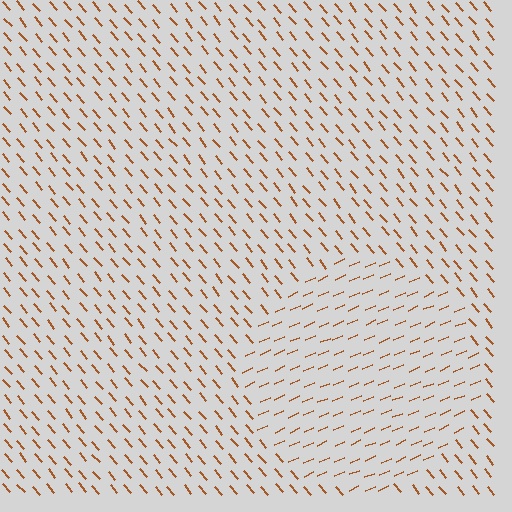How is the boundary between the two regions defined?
The boundary is defined purely by a change in line orientation (approximately 73 degrees difference). All lines are the same color and thickness.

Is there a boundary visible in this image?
Yes, there is a texture boundary formed by a change in line orientation.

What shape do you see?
I see a circle.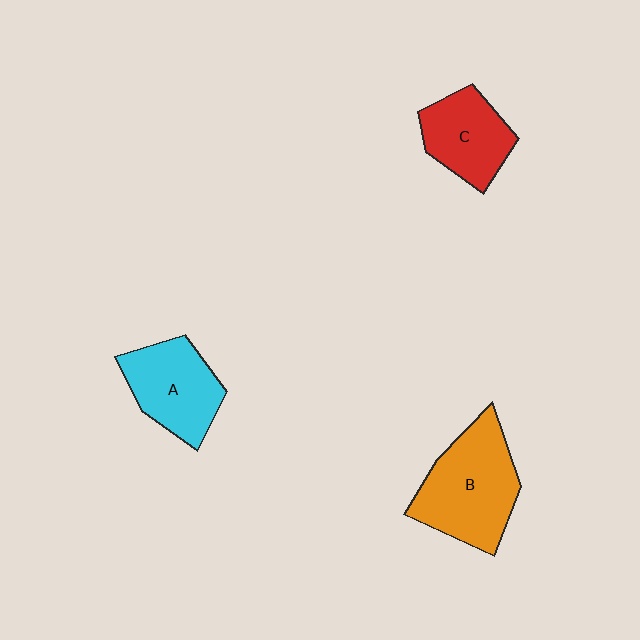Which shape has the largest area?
Shape B (orange).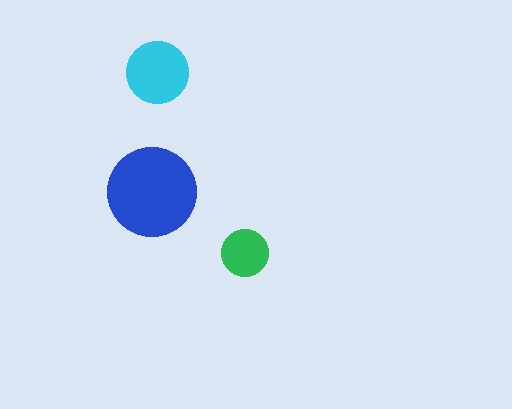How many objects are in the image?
There are 3 objects in the image.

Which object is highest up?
The cyan circle is topmost.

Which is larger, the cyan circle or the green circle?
The cyan one.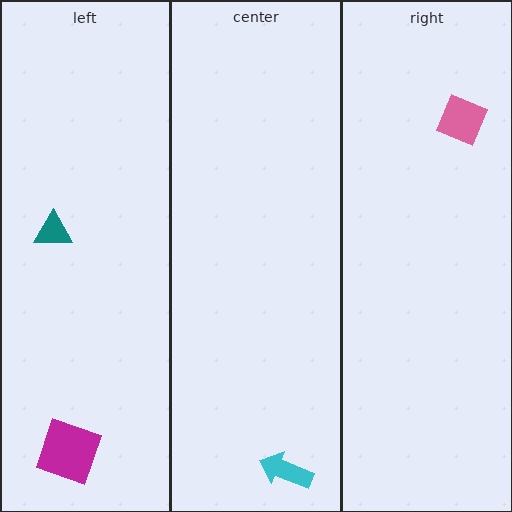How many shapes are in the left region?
2.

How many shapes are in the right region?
1.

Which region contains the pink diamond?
The right region.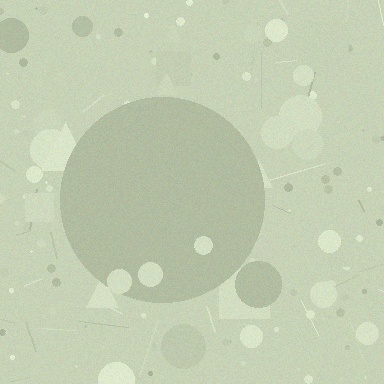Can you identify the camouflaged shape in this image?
The camouflaged shape is a circle.